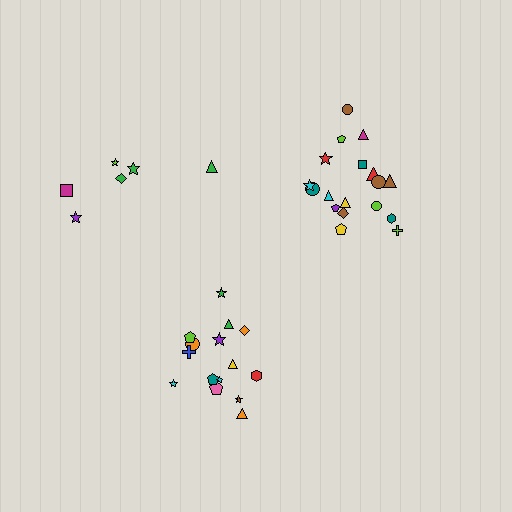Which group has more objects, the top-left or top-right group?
The top-right group.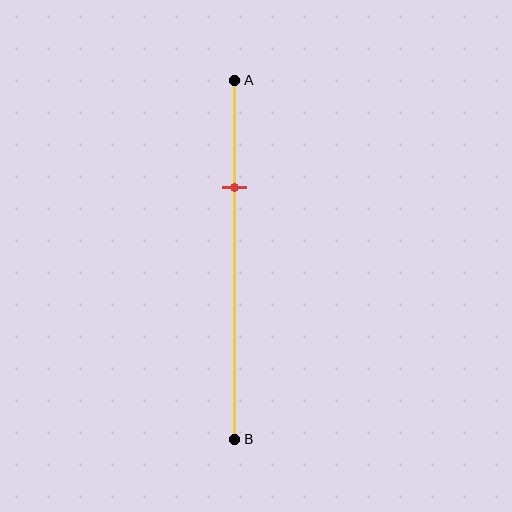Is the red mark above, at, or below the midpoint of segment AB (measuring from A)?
The red mark is above the midpoint of segment AB.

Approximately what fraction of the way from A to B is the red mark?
The red mark is approximately 30% of the way from A to B.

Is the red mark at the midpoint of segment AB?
No, the mark is at about 30% from A, not at the 50% midpoint.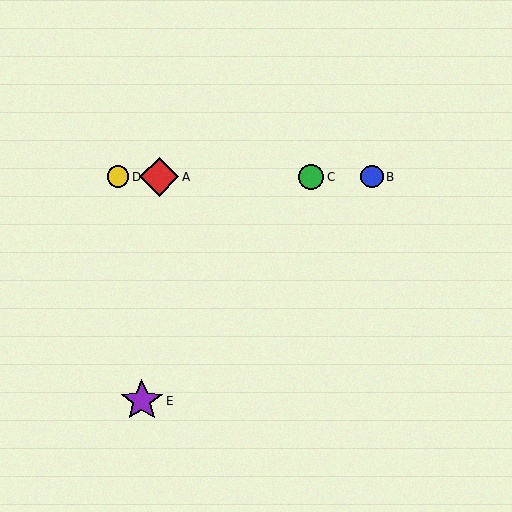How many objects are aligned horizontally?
4 objects (A, B, C, D) are aligned horizontally.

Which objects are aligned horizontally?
Objects A, B, C, D are aligned horizontally.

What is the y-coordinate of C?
Object C is at y≈177.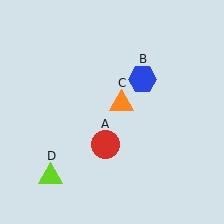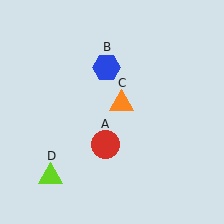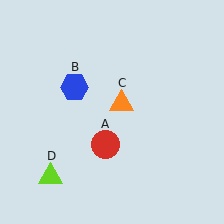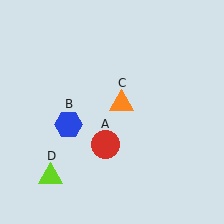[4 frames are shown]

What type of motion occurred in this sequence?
The blue hexagon (object B) rotated counterclockwise around the center of the scene.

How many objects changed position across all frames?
1 object changed position: blue hexagon (object B).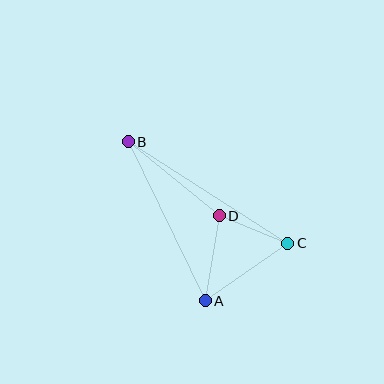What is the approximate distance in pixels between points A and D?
The distance between A and D is approximately 86 pixels.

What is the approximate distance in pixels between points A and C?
The distance between A and C is approximately 101 pixels.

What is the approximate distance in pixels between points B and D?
The distance between B and D is approximately 117 pixels.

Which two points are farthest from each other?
Points B and C are farthest from each other.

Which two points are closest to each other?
Points C and D are closest to each other.